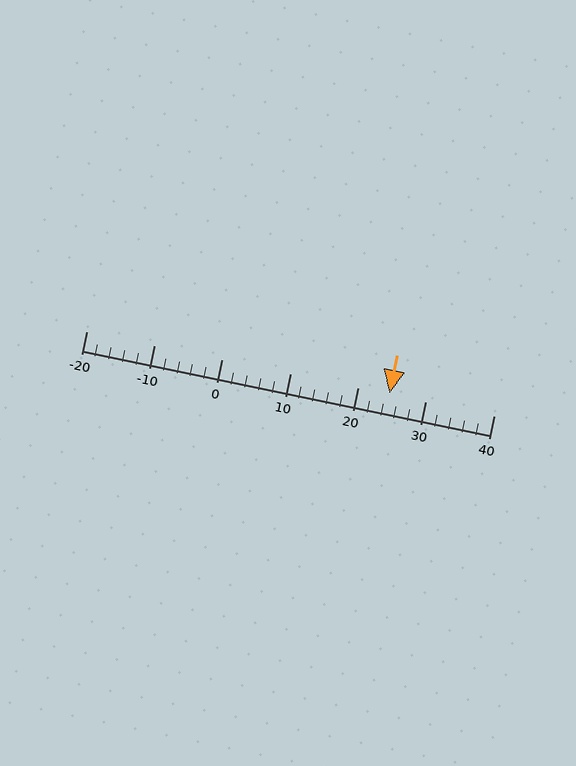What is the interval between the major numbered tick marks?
The major tick marks are spaced 10 units apart.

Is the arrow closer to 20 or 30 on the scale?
The arrow is closer to 20.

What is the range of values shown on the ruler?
The ruler shows values from -20 to 40.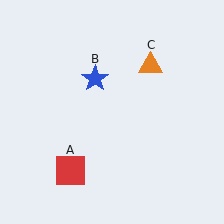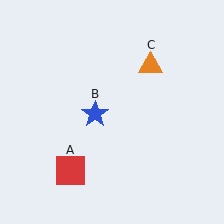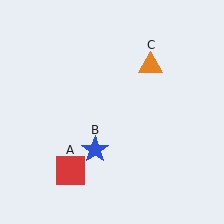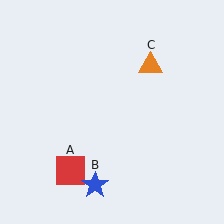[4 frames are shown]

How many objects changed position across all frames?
1 object changed position: blue star (object B).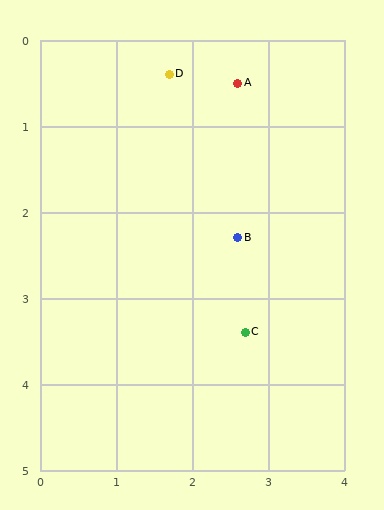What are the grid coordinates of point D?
Point D is at approximately (1.7, 0.4).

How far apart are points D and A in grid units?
Points D and A are about 0.9 grid units apart.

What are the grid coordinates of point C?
Point C is at approximately (2.7, 3.4).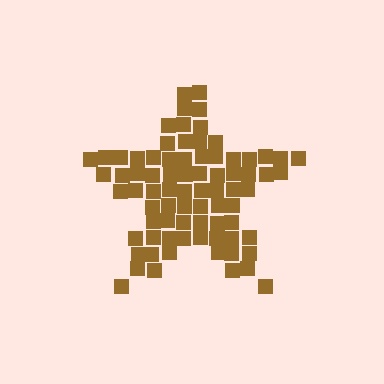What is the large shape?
The large shape is a star.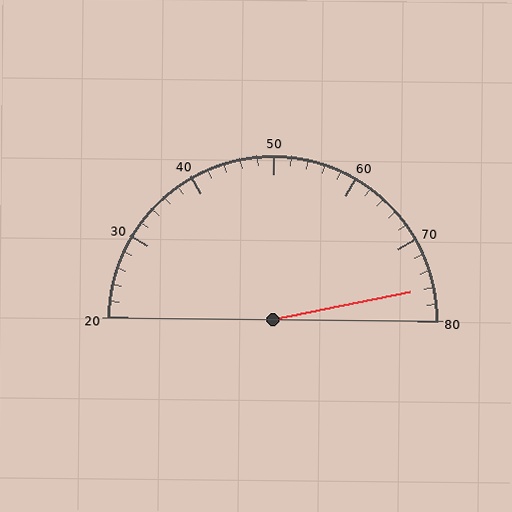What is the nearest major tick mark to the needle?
The nearest major tick mark is 80.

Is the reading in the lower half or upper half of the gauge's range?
The reading is in the upper half of the range (20 to 80).